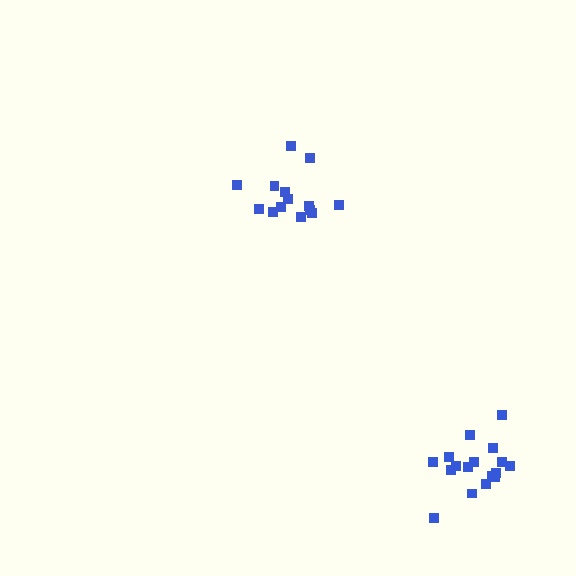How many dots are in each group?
Group 1: 17 dots, Group 2: 14 dots (31 total).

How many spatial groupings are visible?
There are 2 spatial groupings.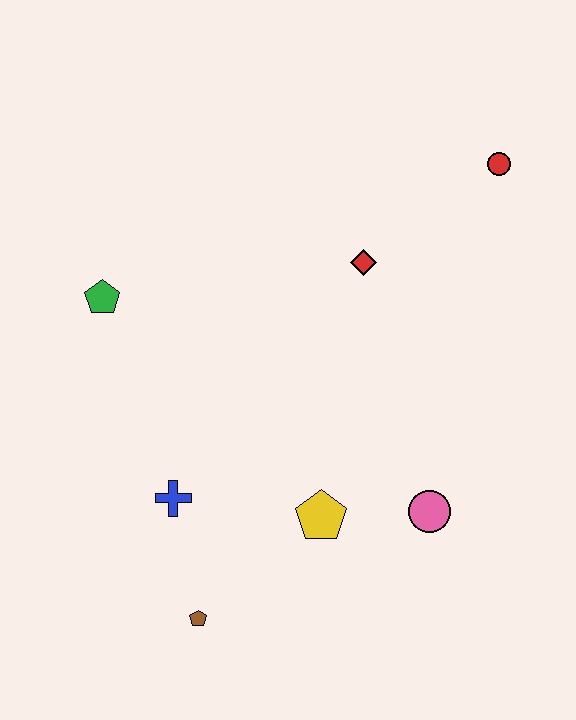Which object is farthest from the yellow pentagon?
The red circle is farthest from the yellow pentagon.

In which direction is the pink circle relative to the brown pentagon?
The pink circle is to the right of the brown pentagon.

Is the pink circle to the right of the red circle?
No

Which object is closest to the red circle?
The red diamond is closest to the red circle.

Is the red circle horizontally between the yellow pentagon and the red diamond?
No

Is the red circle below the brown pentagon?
No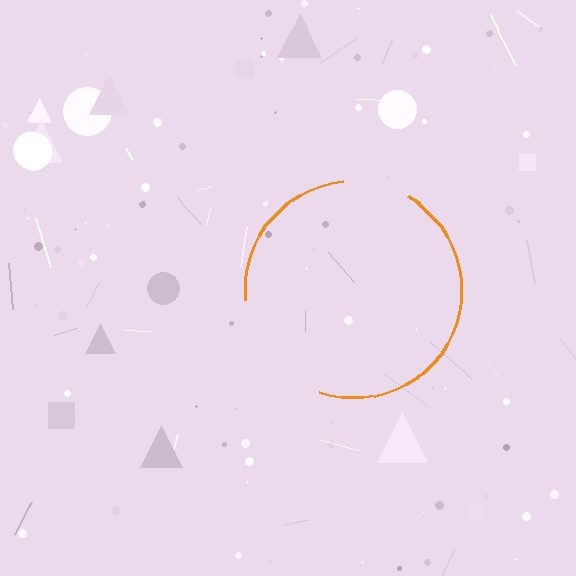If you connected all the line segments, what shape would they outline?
They would outline a circle.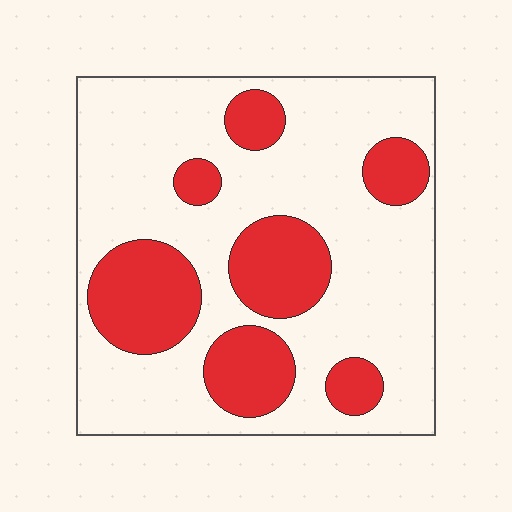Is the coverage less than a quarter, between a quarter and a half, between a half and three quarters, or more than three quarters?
Between a quarter and a half.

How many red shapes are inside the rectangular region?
7.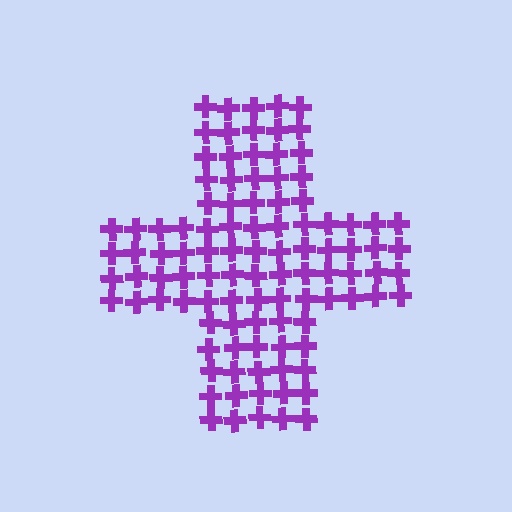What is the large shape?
The large shape is a cross.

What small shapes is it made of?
It is made of small crosses.